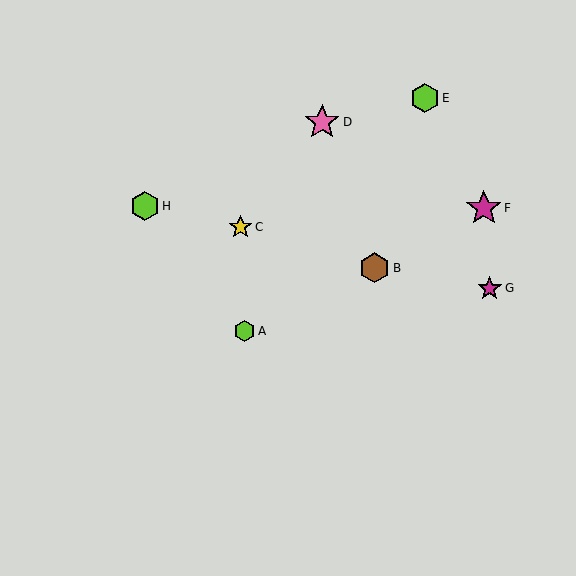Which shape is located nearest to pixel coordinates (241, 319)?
The lime hexagon (labeled A) at (245, 331) is nearest to that location.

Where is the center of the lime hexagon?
The center of the lime hexagon is at (145, 206).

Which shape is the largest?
The magenta star (labeled F) is the largest.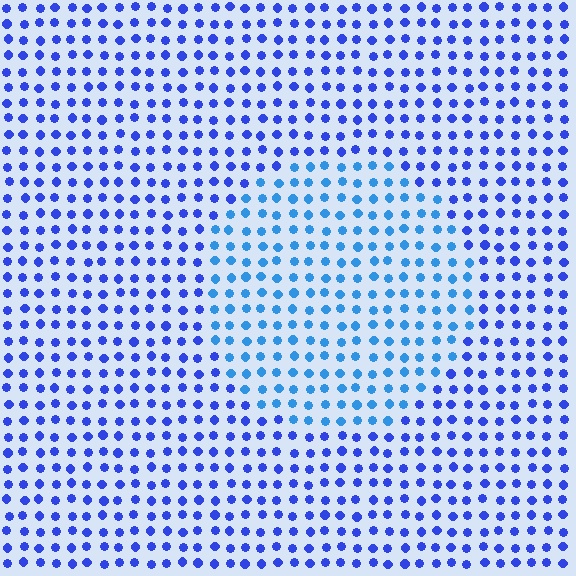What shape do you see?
I see a circle.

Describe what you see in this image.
The image is filled with small blue elements in a uniform arrangement. A circle-shaped region is visible where the elements are tinted to a slightly different hue, forming a subtle color boundary.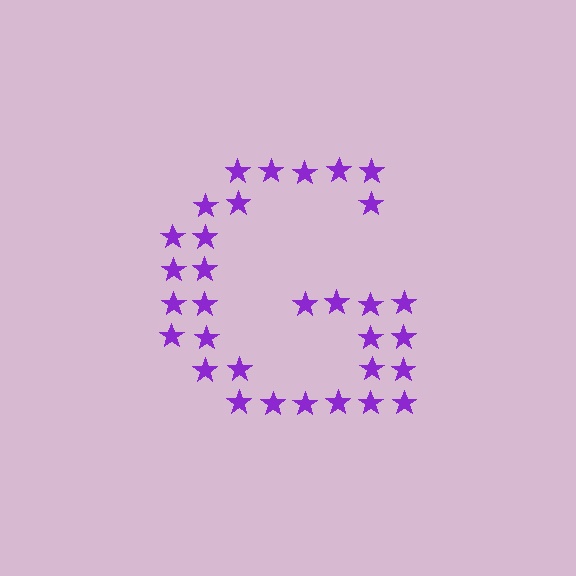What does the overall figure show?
The overall figure shows the letter G.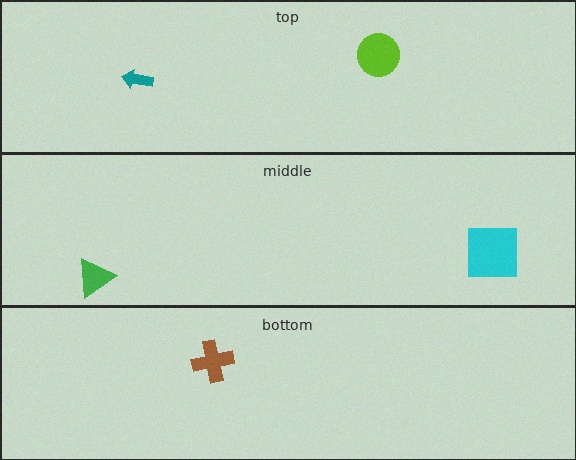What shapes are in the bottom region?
The brown cross.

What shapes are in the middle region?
The green triangle, the cyan square.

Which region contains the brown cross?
The bottom region.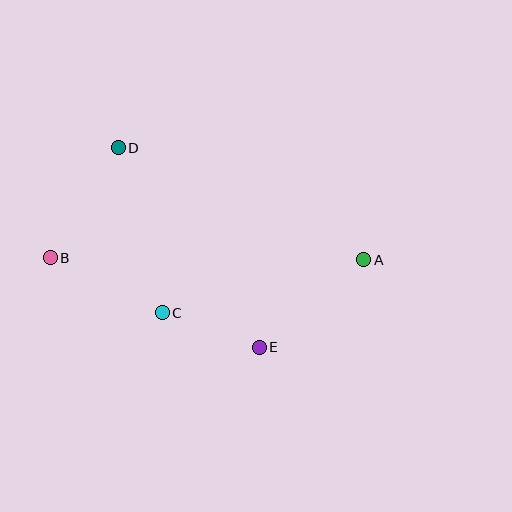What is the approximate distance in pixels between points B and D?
The distance between B and D is approximately 129 pixels.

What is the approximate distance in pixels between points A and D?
The distance between A and D is approximately 270 pixels.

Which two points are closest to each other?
Points C and E are closest to each other.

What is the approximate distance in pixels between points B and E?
The distance between B and E is approximately 228 pixels.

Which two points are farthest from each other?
Points A and B are farthest from each other.